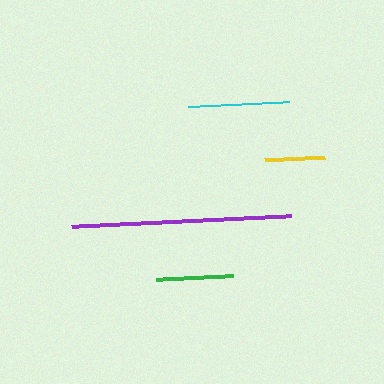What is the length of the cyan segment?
The cyan segment is approximately 102 pixels long.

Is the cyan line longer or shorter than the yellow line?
The cyan line is longer than the yellow line.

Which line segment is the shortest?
The yellow line is the shortest at approximately 60 pixels.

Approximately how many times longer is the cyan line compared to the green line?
The cyan line is approximately 1.3 times the length of the green line.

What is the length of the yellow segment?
The yellow segment is approximately 60 pixels long.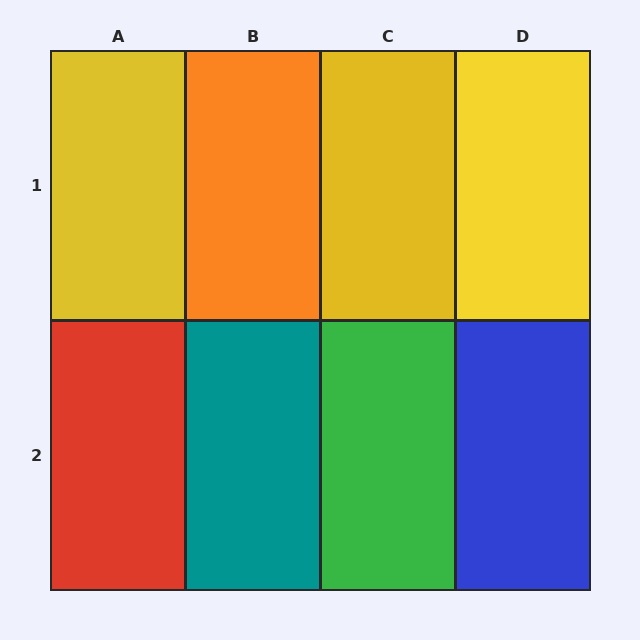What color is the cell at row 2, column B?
Teal.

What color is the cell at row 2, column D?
Blue.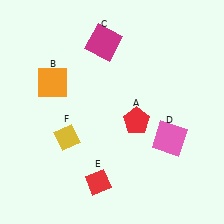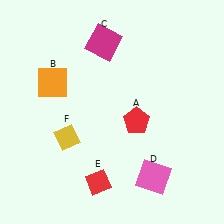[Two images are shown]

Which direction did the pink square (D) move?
The pink square (D) moved down.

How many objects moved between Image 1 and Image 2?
1 object moved between the two images.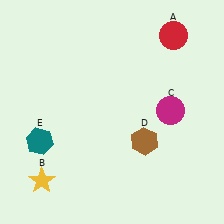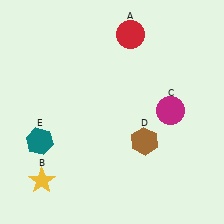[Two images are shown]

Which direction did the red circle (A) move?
The red circle (A) moved left.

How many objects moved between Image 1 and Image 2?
1 object moved between the two images.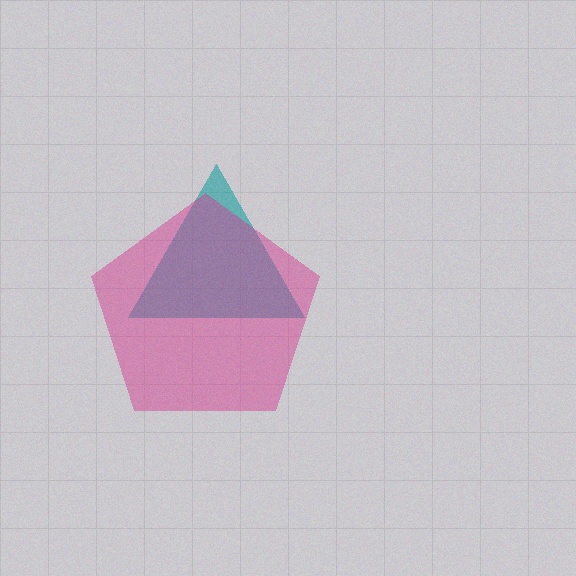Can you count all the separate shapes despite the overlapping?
Yes, there are 2 separate shapes.